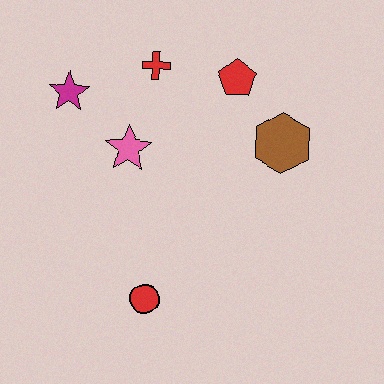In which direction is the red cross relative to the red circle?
The red cross is above the red circle.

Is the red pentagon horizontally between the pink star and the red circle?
No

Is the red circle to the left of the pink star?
No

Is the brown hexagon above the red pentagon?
No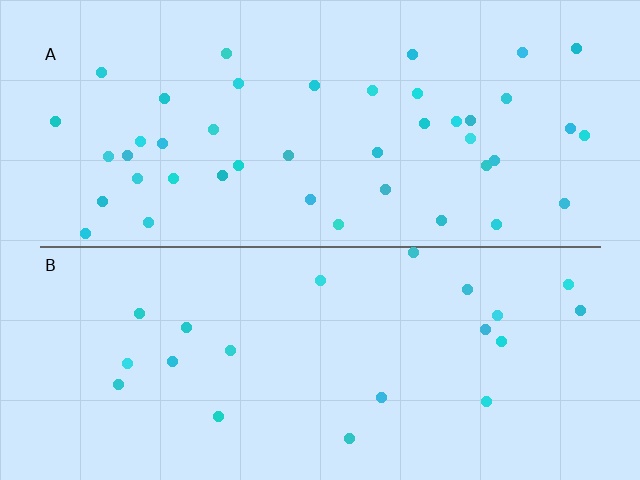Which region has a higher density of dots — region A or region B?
A (the top).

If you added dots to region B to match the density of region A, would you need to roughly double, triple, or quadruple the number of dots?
Approximately double.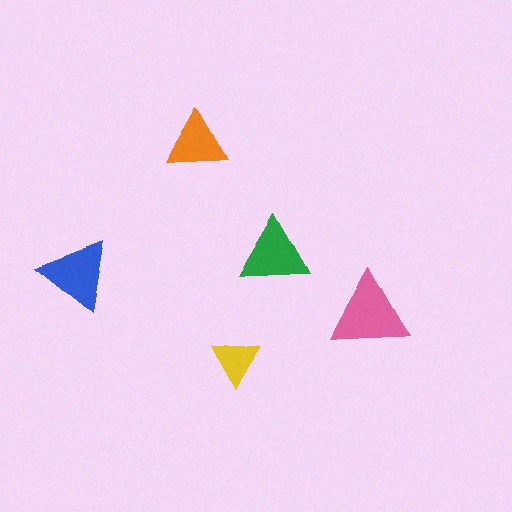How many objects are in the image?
There are 5 objects in the image.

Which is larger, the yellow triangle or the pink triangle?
The pink one.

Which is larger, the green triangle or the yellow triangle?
The green one.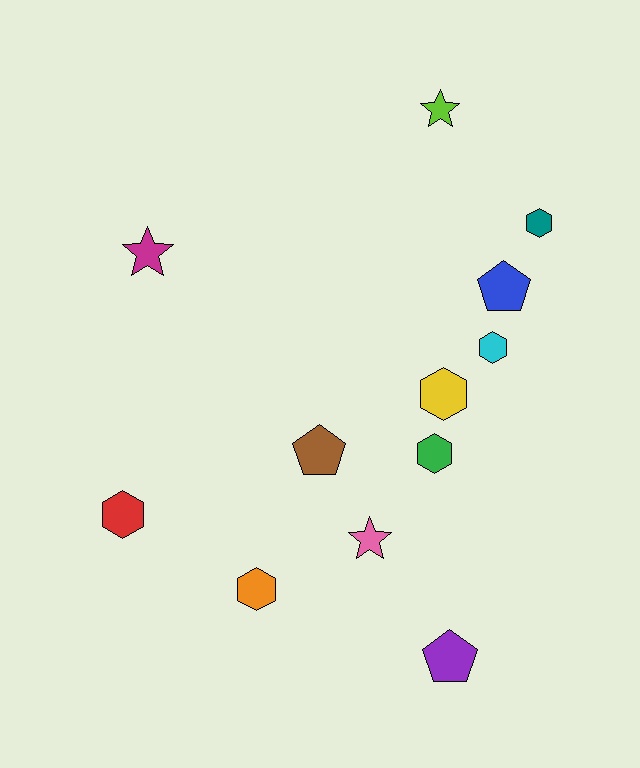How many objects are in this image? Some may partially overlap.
There are 12 objects.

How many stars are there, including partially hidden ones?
There are 3 stars.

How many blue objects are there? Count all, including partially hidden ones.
There is 1 blue object.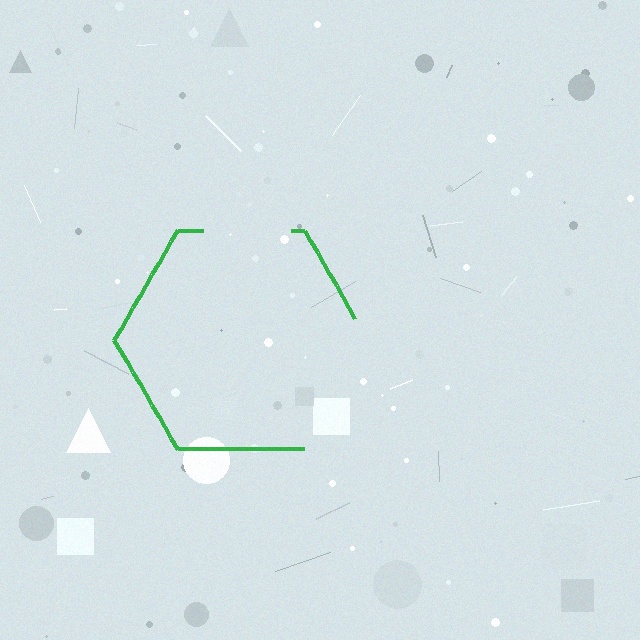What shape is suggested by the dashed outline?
The dashed outline suggests a hexagon.